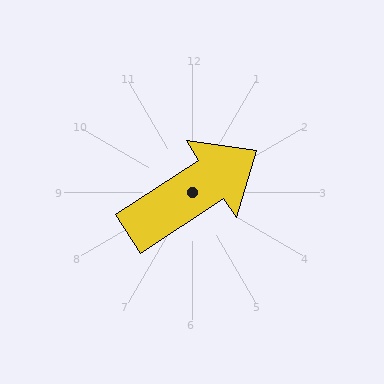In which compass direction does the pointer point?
Northeast.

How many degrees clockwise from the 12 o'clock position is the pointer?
Approximately 57 degrees.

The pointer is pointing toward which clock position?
Roughly 2 o'clock.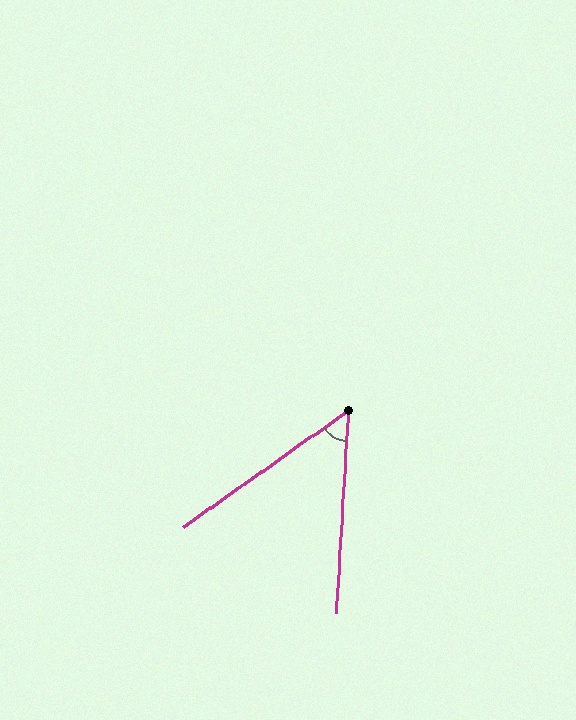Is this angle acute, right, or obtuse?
It is acute.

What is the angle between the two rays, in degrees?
Approximately 51 degrees.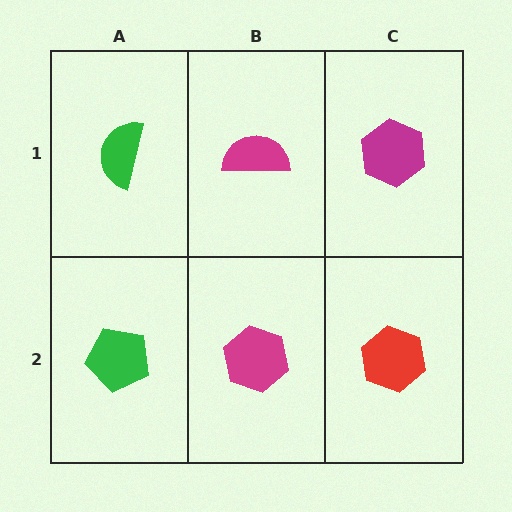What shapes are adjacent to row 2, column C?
A magenta hexagon (row 1, column C), a magenta hexagon (row 2, column B).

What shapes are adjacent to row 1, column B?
A magenta hexagon (row 2, column B), a green semicircle (row 1, column A), a magenta hexagon (row 1, column C).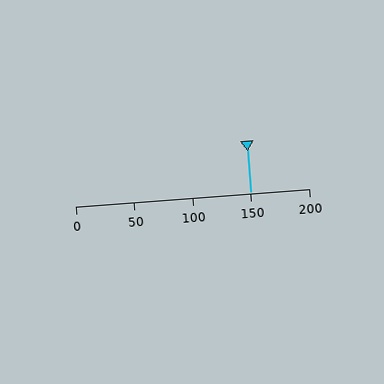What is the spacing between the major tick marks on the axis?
The major ticks are spaced 50 apart.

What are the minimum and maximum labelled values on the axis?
The axis runs from 0 to 200.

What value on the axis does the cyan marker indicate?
The marker indicates approximately 150.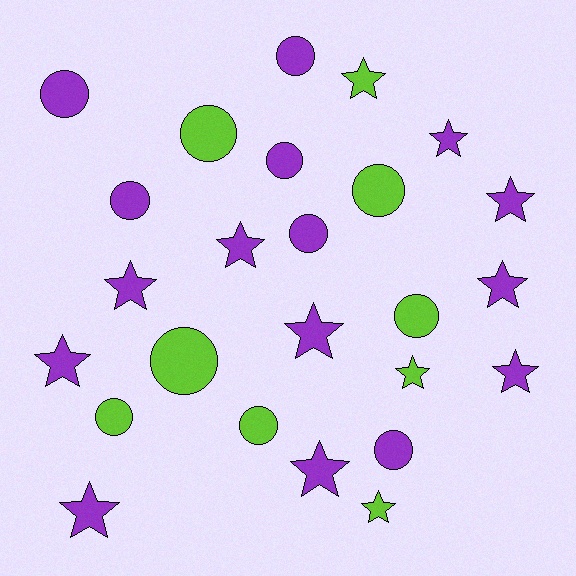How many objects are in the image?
There are 25 objects.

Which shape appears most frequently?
Star, with 13 objects.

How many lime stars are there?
There are 3 lime stars.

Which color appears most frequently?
Purple, with 16 objects.